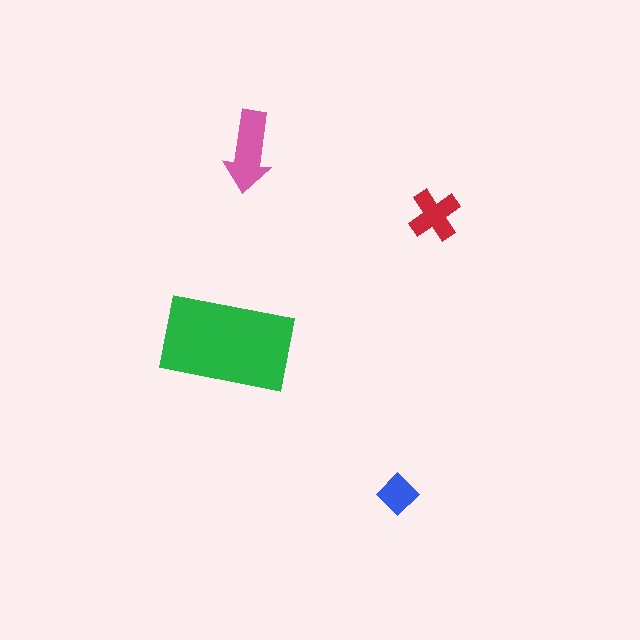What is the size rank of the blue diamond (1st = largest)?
4th.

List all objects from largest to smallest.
The green rectangle, the pink arrow, the red cross, the blue diamond.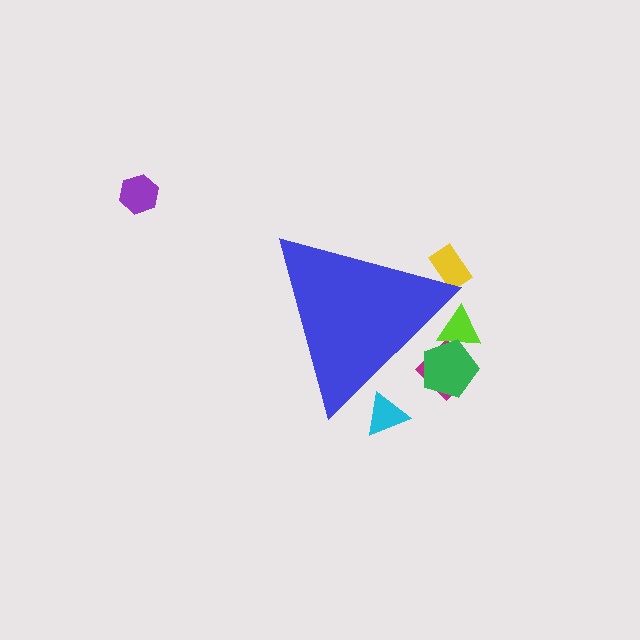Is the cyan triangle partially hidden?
Yes, the cyan triangle is partially hidden behind the blue triangle.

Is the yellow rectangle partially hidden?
Yes, the yellow rectangle is partially hidden behind the blue triangle.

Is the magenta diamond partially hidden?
Yes, the magenta diamond is partially hidden behind the blue triangle.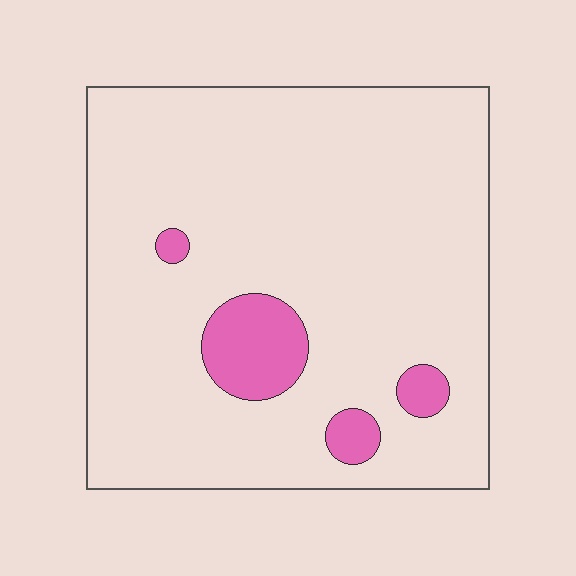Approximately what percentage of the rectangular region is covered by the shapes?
Approximately 10%.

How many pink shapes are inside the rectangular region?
4.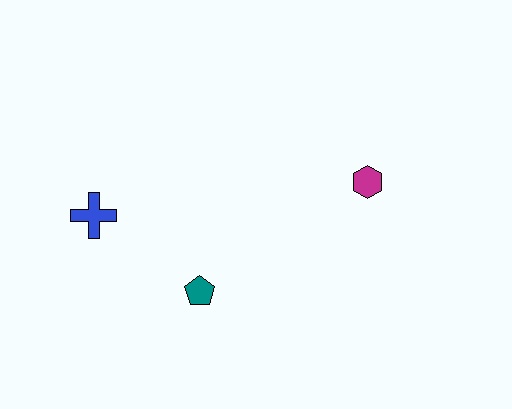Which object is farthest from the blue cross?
The magenta hexagon is farthest from the blue cross.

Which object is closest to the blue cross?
The teal pentagon is closest to the blue cross.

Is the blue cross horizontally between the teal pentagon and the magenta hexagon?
No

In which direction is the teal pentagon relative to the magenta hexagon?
The teal pentagon is to the left of the magenta hexagon.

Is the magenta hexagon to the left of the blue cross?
No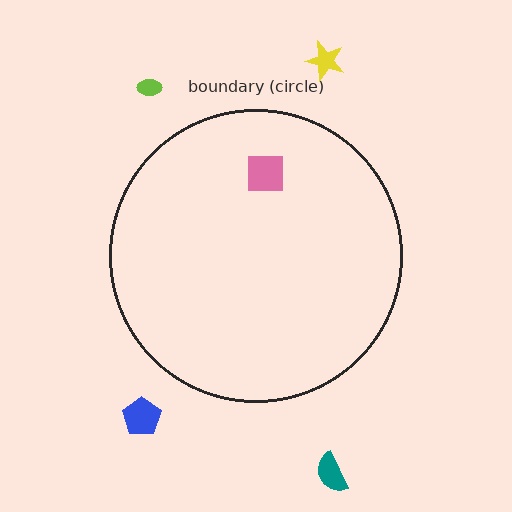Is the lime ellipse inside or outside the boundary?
Outside.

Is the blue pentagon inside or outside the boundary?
Outside.